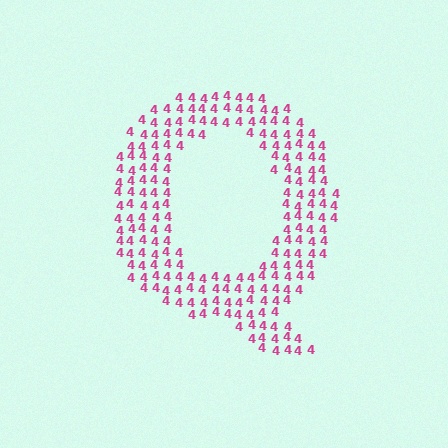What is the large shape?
The large shape is the letter Q.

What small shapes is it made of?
It is made of small digit 4's.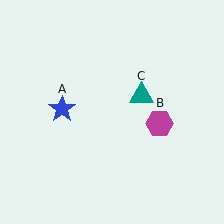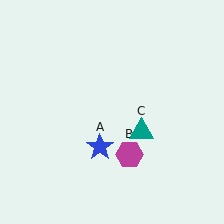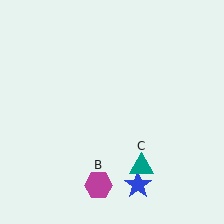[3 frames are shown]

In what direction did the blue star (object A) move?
The blue star (object A) moved down and to the right.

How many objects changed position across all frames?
3 objects changed position: blue star (object A), magenta hexagon (object B), teal triangle (object C).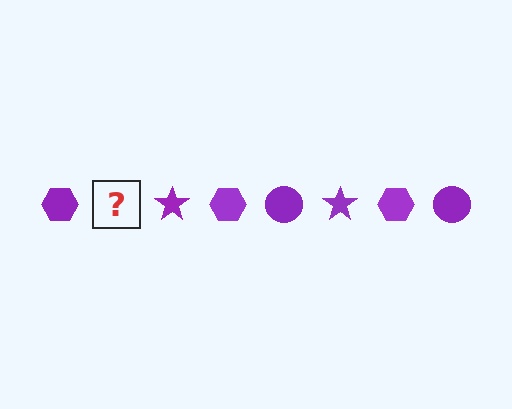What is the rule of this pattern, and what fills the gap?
The rule is that the pattern cycles through hexagon, circle, star shapes in purple. The gap should be filled with a purple circle.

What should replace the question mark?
The question mark should be replaced with a purple circle.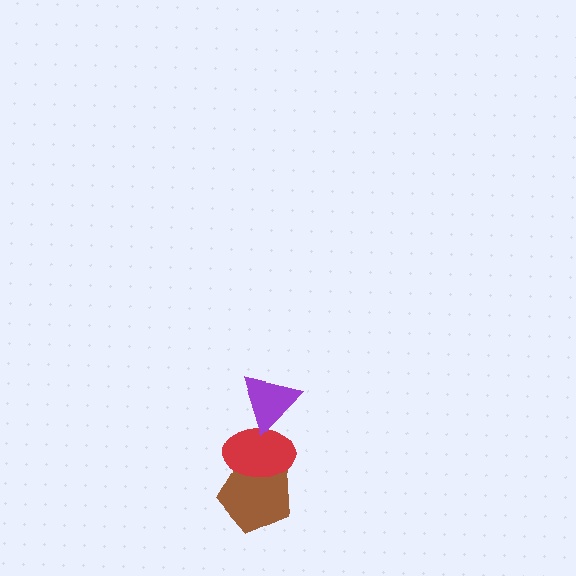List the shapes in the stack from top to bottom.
From top to bottom: the purple triangle, the red ellipse, the brown pentagon.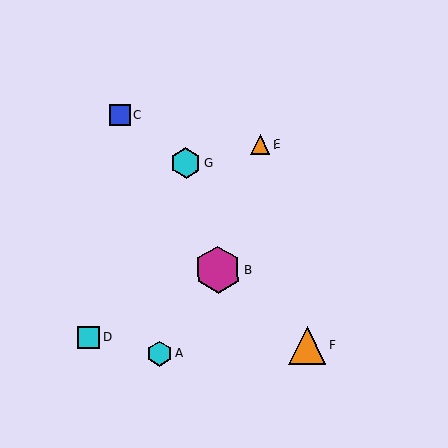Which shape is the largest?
The magenta hexagon (labeled B) is the largest.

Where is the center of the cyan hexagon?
The center of the cyan hexagon is at (160, 353).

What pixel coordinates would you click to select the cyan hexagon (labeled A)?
Click at (160, 353) to select the cyan hexagon A.